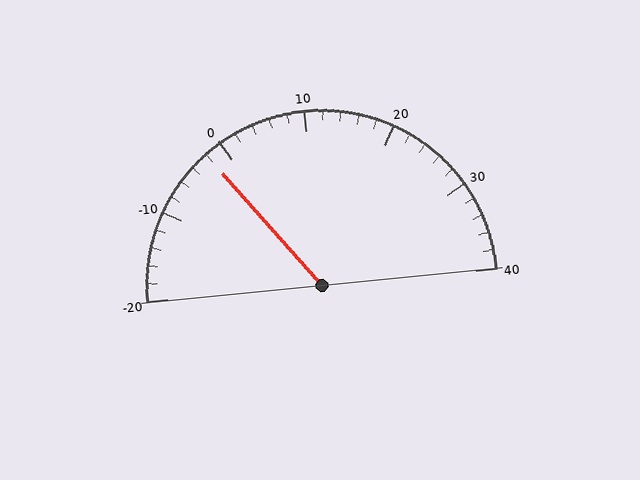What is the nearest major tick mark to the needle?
The nearest major tick mark is 0.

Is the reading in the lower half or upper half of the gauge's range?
The reading is in the lower half of the range (-20 to 40).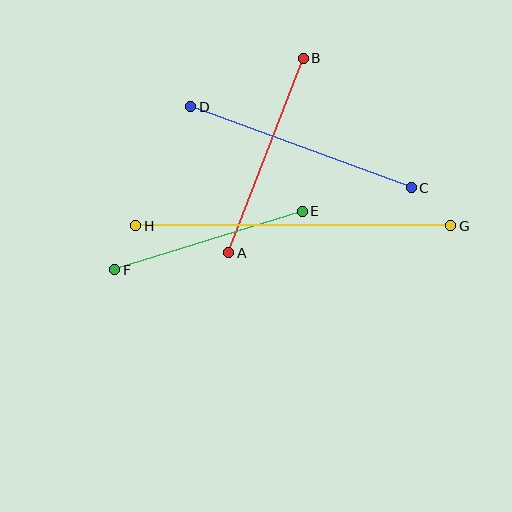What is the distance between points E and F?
The distance is approximately 196 pixels.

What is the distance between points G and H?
The distance is approximately 315 pixels.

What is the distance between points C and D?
The distance is approximately 235 pixels.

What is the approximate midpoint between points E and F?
The midpoint is at approximately (208, 240) pixels.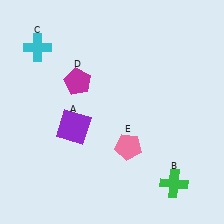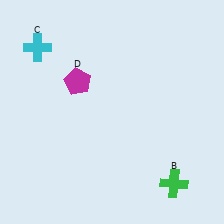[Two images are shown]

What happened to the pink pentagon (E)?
The pink pentagon (E) was removed in Image 2. It was in the bottom-right area of Image 1.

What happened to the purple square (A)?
The purple square (A) was removed in Image 2. It was in the bottom-left area of Image 1.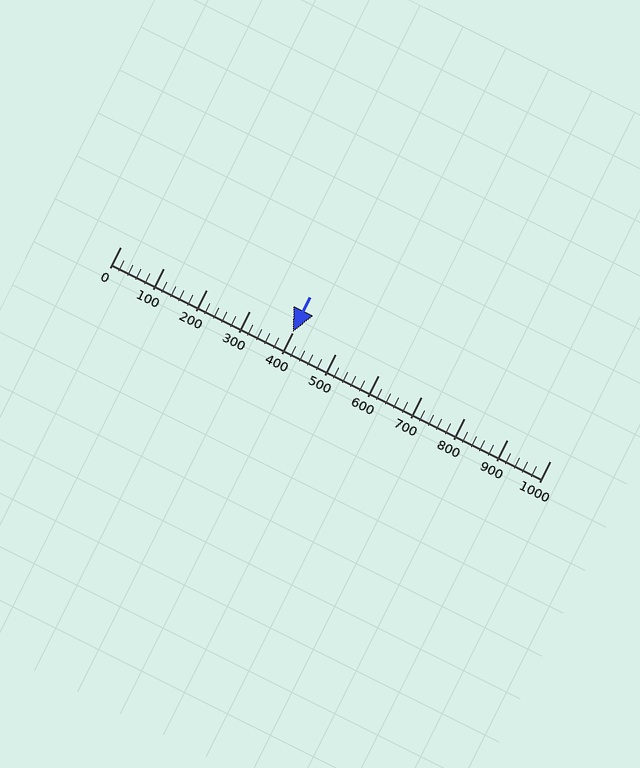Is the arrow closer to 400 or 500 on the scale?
The arrow is closer to 400.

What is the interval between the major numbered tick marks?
The major tick marks are spaced 100 units apart.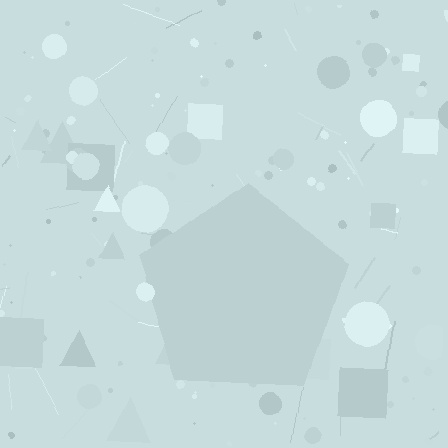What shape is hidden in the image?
A pentagon is hidden in the image.